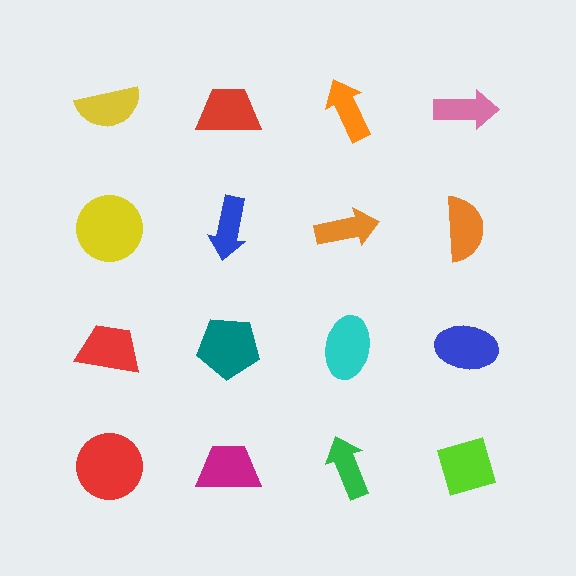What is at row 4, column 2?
A magenta trapezoid.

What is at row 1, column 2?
A red trapezoid.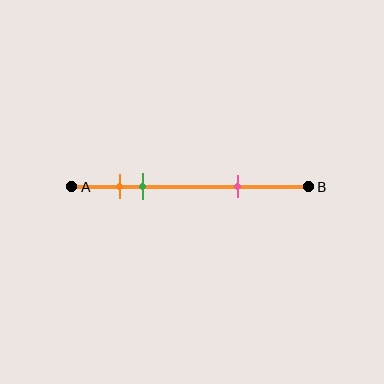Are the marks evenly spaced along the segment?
No, the marks are not evenly spaced.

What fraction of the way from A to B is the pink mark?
The pink mark is approximately 70% (0.7) of the way from A to B.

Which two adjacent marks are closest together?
The orange and green marks are the closest adjacent pair.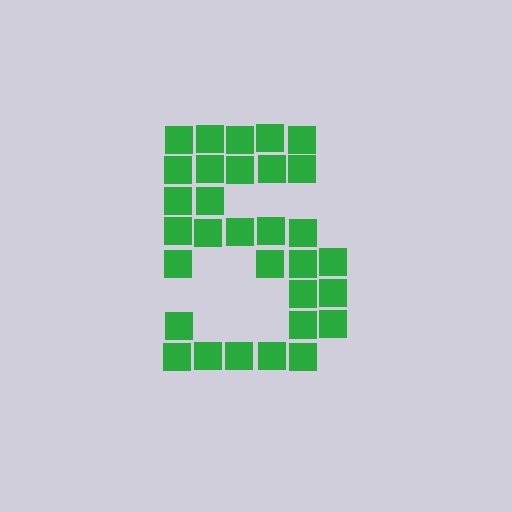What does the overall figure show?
The overall figure shows the digit 5.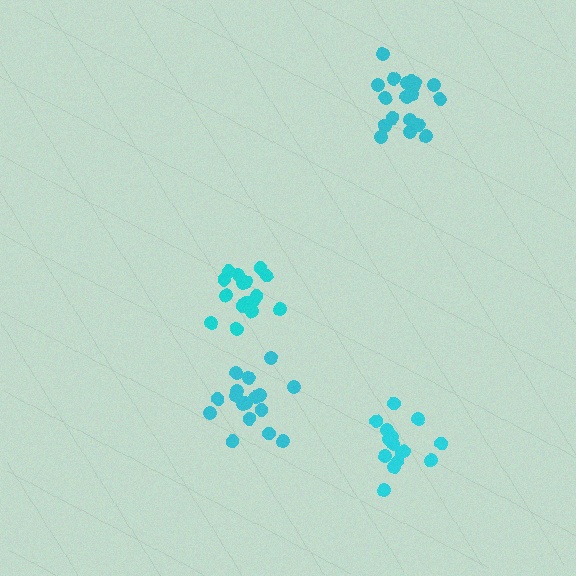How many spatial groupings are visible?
There are 4 spatial groupings.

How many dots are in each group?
Group 1: 19 dots, Group 2: 17 dots, Group 3: 16 dots, Group 4: 16 dots (68 total).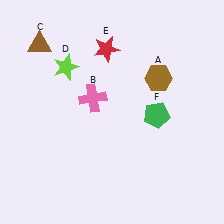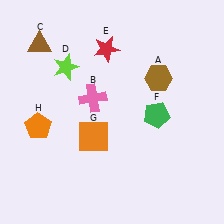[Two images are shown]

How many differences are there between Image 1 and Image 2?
There are 2 differences between the two images.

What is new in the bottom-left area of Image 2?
An orange square (G) was added in the bottom-left area of Image 2.